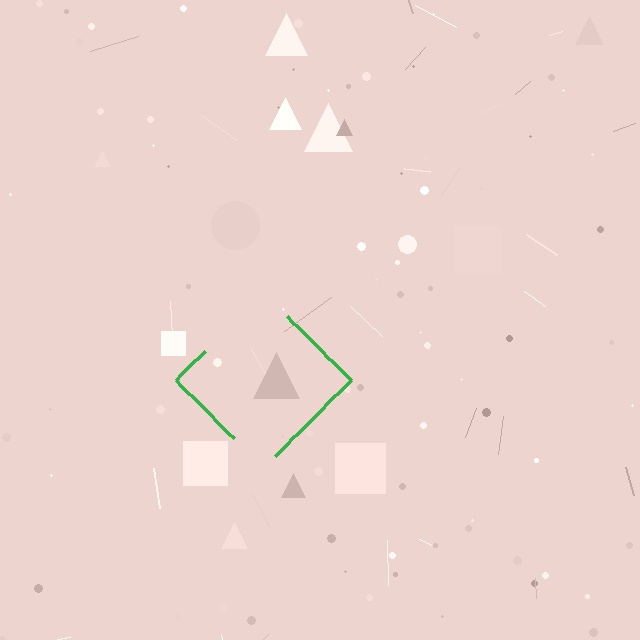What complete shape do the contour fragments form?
The contour fragments form a diamond.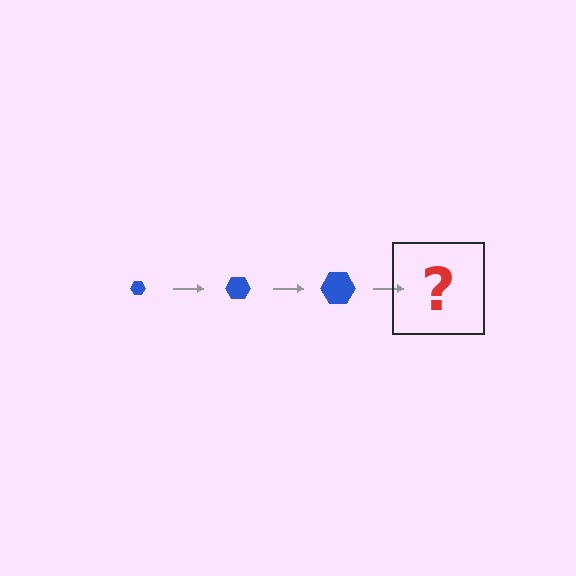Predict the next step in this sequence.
The next step is a blue hexagon, larger than the previous one.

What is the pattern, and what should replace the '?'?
The pattern is that the hexagon gets progressively larger each step. The '?' should be a blue hexagon, larger than the previous one.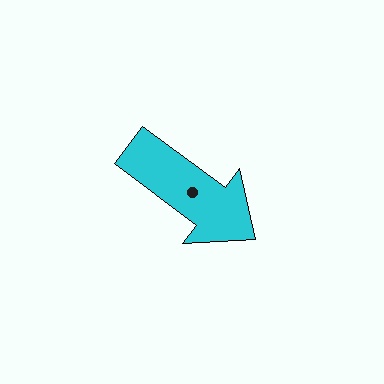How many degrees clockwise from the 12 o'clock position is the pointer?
Approximately 127 degrees.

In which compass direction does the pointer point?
Southeast.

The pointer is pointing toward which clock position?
Roughly 4 o'clock.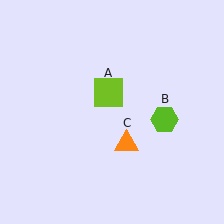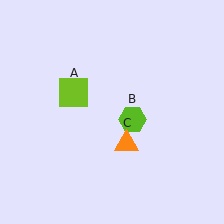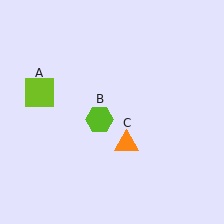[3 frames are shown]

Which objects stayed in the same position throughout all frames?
Orange triangle (object C) remained stationary.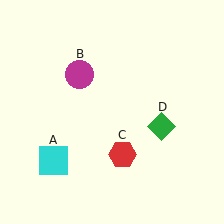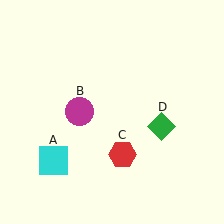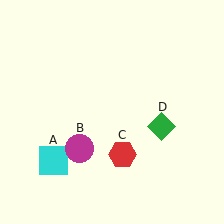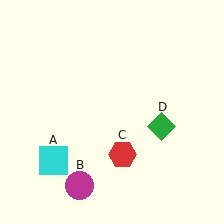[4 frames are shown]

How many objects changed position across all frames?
1 object changed position: magenta circle (object B).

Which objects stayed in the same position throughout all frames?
Cyan square (object A) and red hexagon (object C) and green diamond (object D) remained stationary.